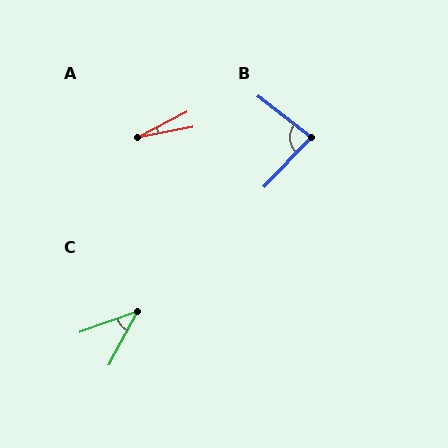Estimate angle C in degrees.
Approximately 42 degrees.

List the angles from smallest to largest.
A (17°), C (42°), B (84°).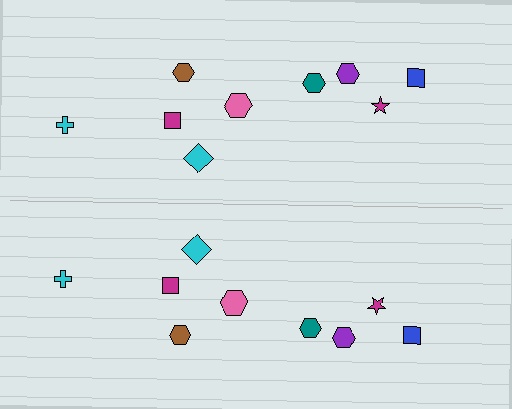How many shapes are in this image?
There are 18 shapes in this image.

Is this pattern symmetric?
Yes, this pattern has bilateral (reflection) symmetry.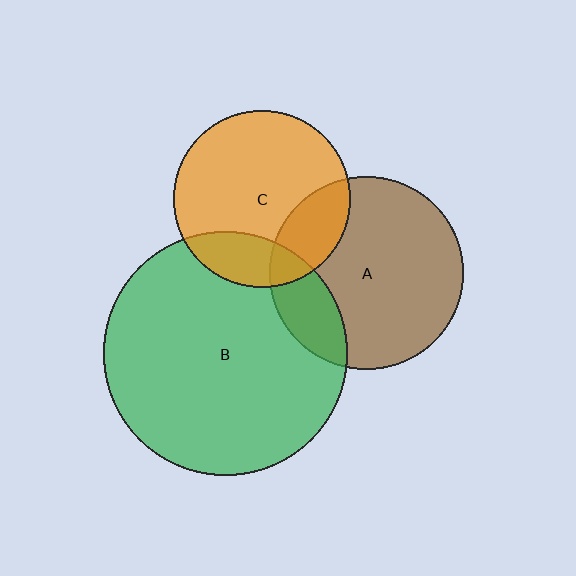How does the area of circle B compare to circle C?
Approximately 1.9 times.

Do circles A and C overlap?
Yes.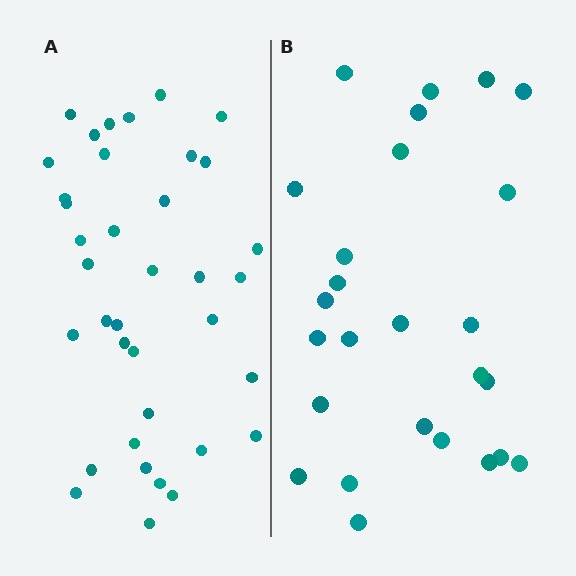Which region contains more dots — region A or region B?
Region A (the left region) has more dots.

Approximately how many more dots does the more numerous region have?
Region A has roughly 12 or so more dots than region B.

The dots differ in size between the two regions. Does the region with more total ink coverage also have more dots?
No. Region B has more total ink coverage because its dots are larger, but region A actually contains more individual dots. Total area can be misleading — the number of items is what matters here.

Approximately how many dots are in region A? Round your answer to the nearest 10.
About 40 dots. (The exact count is 37, which rounds to 40.)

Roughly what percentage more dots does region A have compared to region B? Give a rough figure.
About 40% more.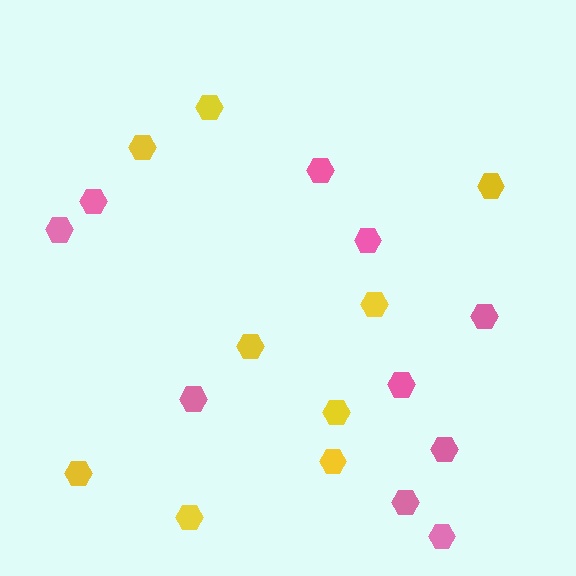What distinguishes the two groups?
There are 2 groups: one group of yellow hexagons (9) and one group of pink hexagons (10).